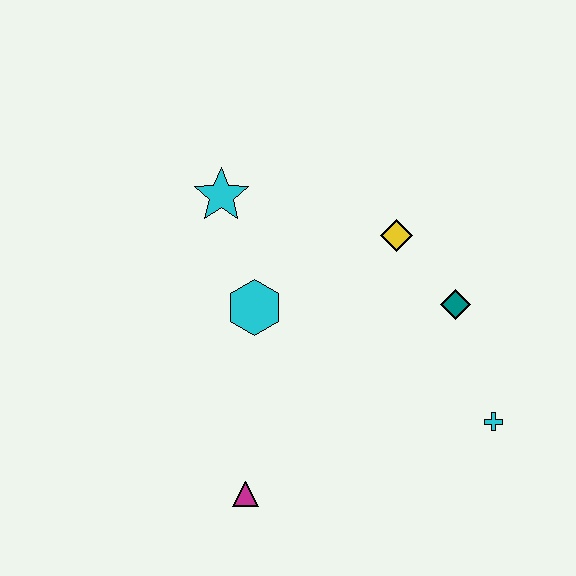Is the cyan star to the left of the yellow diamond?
Yes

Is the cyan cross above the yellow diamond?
No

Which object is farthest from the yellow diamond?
The magenta triangle is farthest from the yellow diamond.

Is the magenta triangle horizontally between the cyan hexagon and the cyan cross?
No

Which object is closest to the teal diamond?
The yellow diamond is closest to the teal diamond.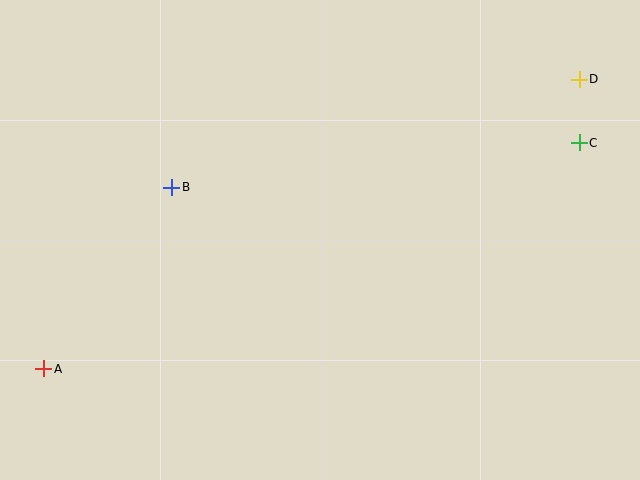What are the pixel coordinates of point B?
Point B is at (172, 187).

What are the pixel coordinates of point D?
Point D is at (579, 79).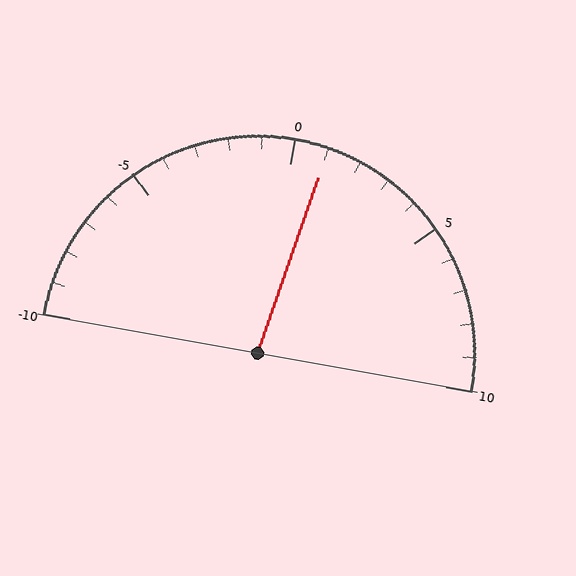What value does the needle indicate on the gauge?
The needle indicates approximately 1.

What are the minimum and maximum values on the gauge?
The gauge ranges from -10 to 10.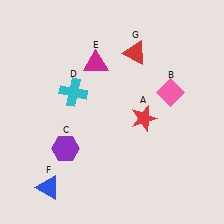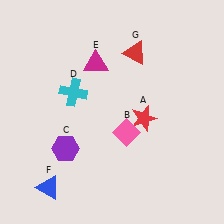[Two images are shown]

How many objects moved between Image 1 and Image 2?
1 object moved between the two images.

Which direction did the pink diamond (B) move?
The pink diamond (B) moved left.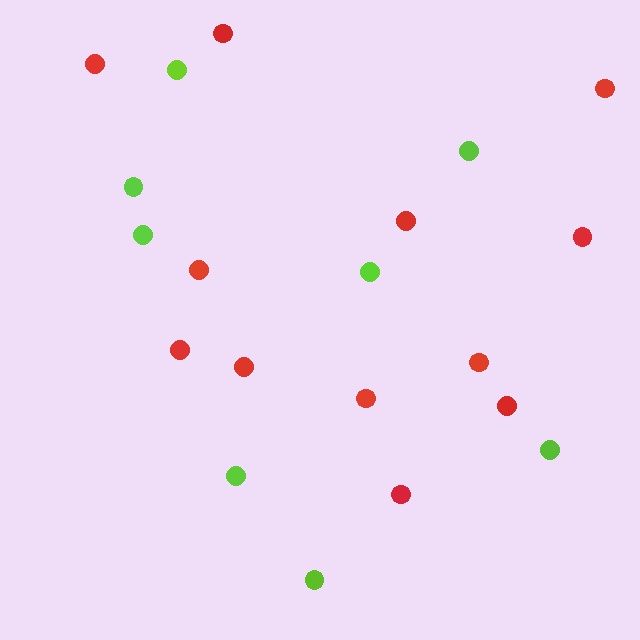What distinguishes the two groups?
There are 2 groups: one group of red circles (12) and one group of lime circles (8).